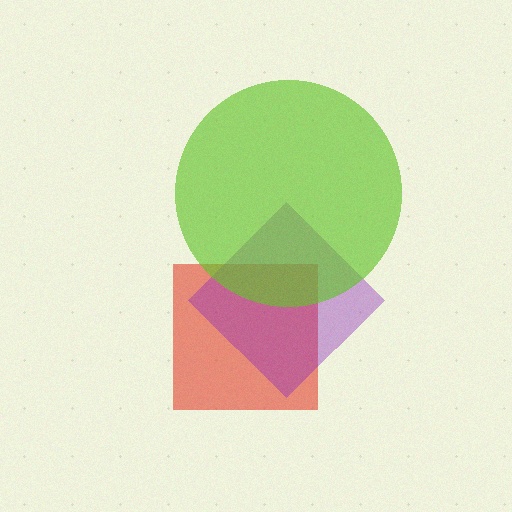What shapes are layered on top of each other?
The layered shapes are: a red square, a purple diamond, a lime circle.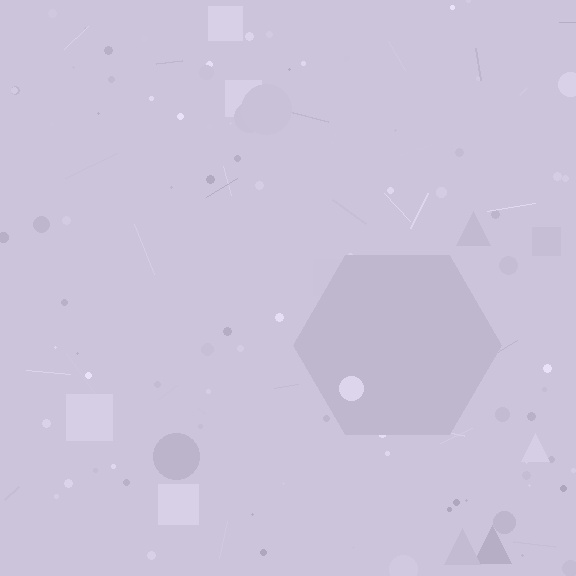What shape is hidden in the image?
A hexagon is hidden in the image.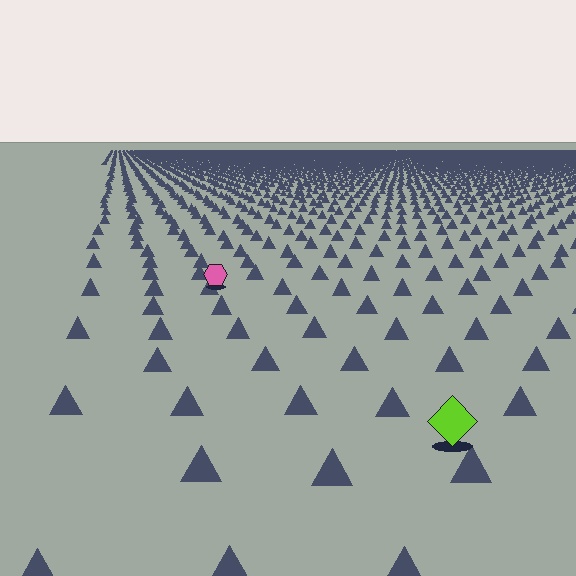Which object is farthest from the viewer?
The pink hexagon is farthest from the viewer. It appears smaller and the ground texture around it is denser.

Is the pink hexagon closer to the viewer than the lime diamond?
No. The lime diamond is closer — you can tell from the texture gradient: the ground texture is coarser near it.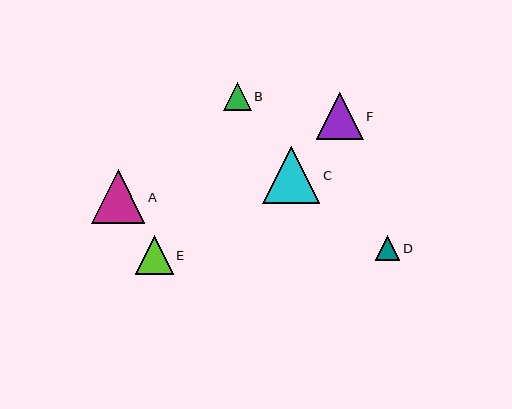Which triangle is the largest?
Triangle C is the largest with a size of approximately 57 pixels.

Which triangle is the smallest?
Triangle D is the smallest with a size of approximately 25 pixels.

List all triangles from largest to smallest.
From largest to smallest: C, A, F, E, B, D.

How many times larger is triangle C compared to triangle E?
Triangle C is approximately 1.5 times the size of triangle E.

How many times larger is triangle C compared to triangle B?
Triangle C is approximately 2.0 times the size of triangle B.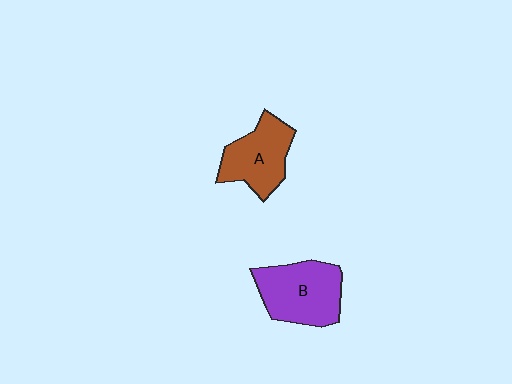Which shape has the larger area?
Shape B (purple).